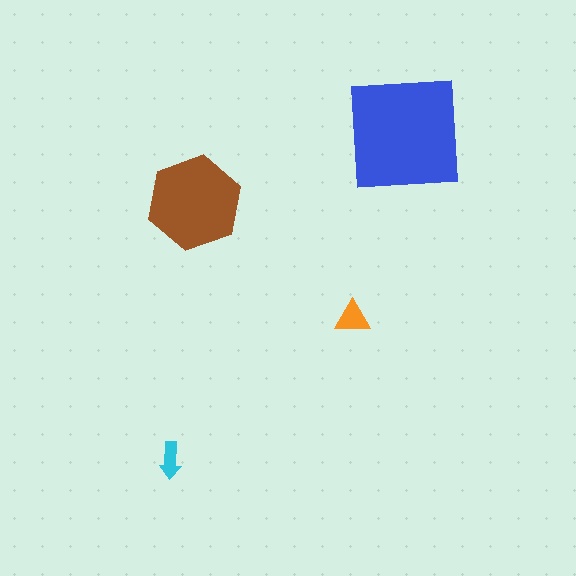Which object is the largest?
The blue square.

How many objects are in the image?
There are 4 objects in the image.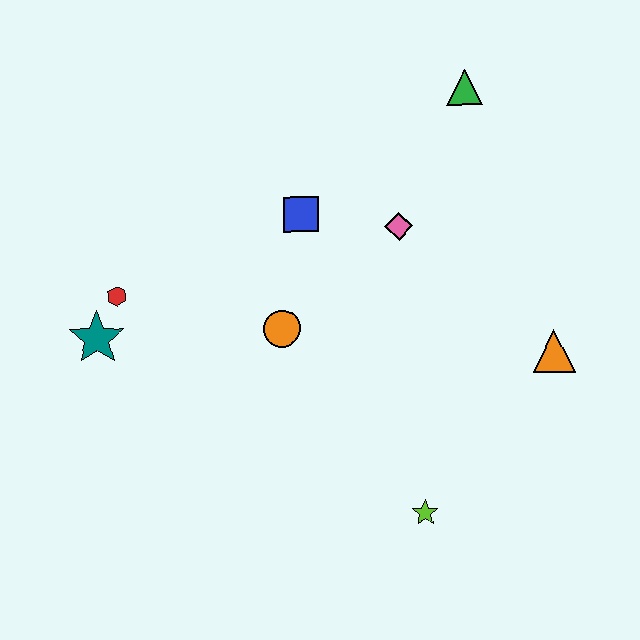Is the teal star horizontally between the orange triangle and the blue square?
No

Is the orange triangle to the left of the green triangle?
No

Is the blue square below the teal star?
No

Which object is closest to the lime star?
The orange triangle is closest to the lime star.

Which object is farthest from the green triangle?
The teal star is farthest from the green triangle.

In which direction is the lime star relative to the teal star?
The lime star is to the right of the teal star.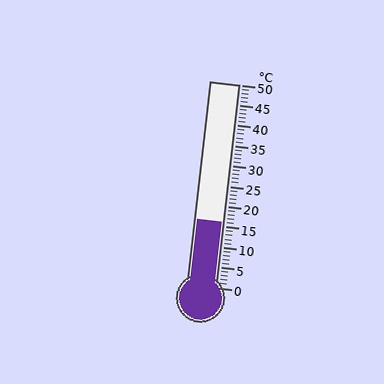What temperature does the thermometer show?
The thermometer shows approximately 16°C.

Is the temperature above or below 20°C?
The temperature is below 20°C.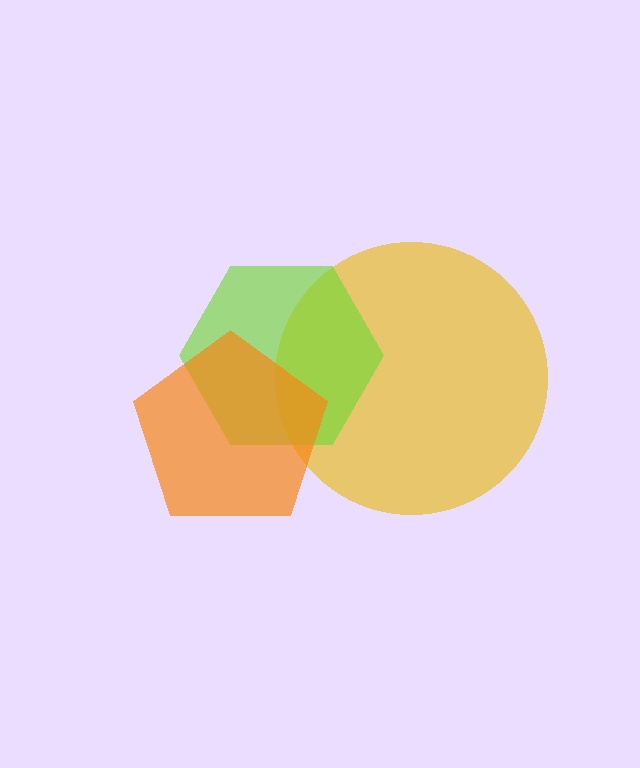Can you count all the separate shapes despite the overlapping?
Yes, there are 3 separate shapes.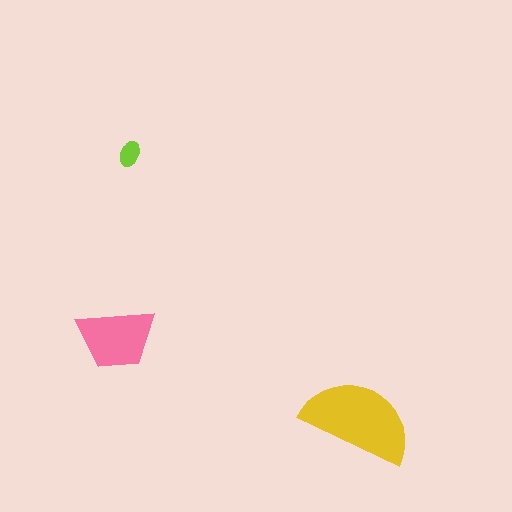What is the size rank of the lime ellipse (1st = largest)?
3rd.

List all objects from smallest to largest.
The lime ellipse, the pink trapezoid, the yellow semicircle.